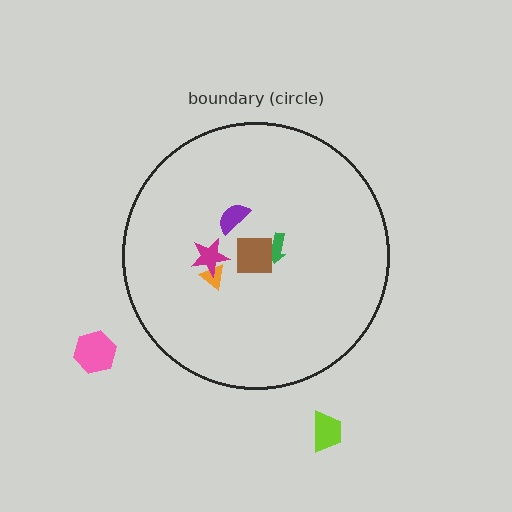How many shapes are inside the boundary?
5 inside, 2 outside.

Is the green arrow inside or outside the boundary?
Inside.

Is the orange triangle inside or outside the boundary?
Inside.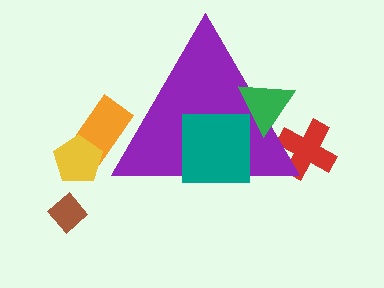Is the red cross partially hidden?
Yes, the red cross is partially hidden behind the purple triangle.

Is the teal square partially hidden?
No, the teal square is fully visible.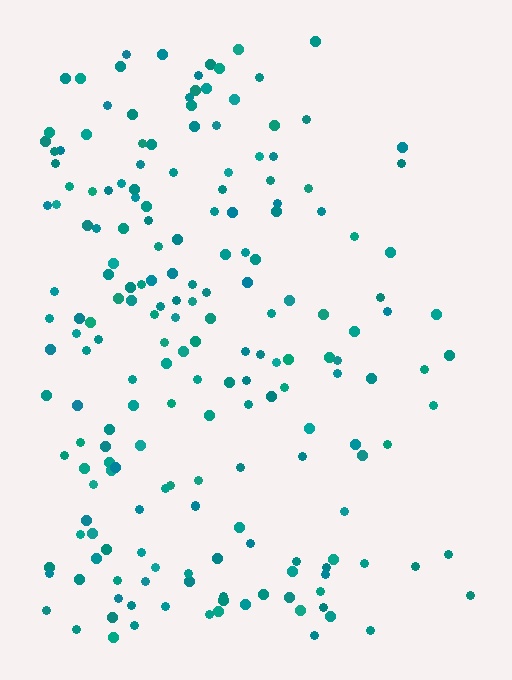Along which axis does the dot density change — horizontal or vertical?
Horizontal.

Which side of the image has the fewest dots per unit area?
The right.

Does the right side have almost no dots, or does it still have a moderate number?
Still a moderate number, just noticeably fewer than the left.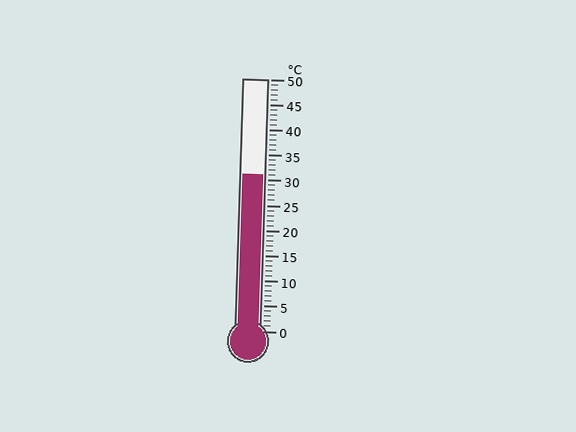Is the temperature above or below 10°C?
The temperature is above 10°C.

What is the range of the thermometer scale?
The thermometer scale ranges from 0°C to 50°C.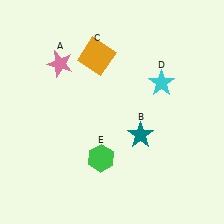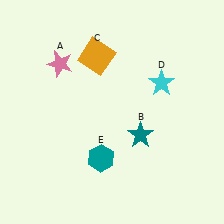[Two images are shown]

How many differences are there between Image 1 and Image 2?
There is 1 difference between the two images.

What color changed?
The hexagon (E) changed from green in Image 1 to teal in Image 2.